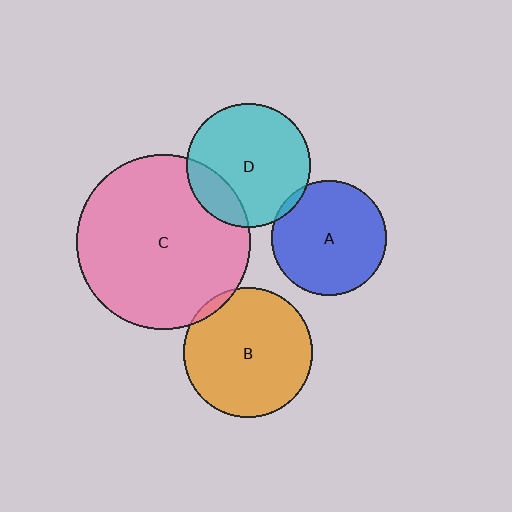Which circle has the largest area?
Circle C (pink).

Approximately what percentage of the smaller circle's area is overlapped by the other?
Approximately 5%.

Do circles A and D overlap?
Yes.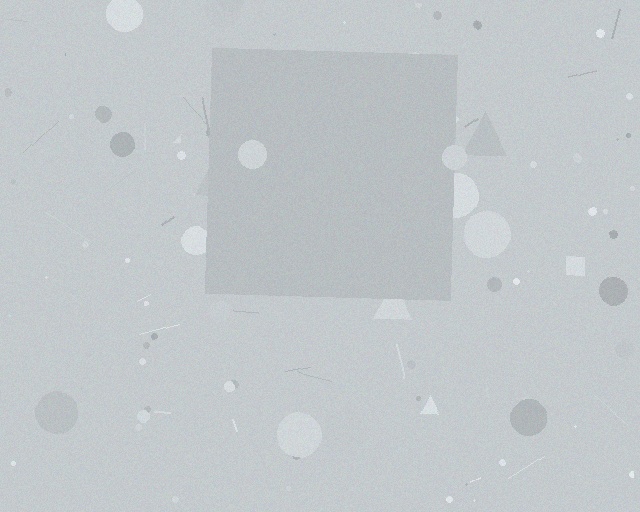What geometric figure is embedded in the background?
A square is embedded in the background.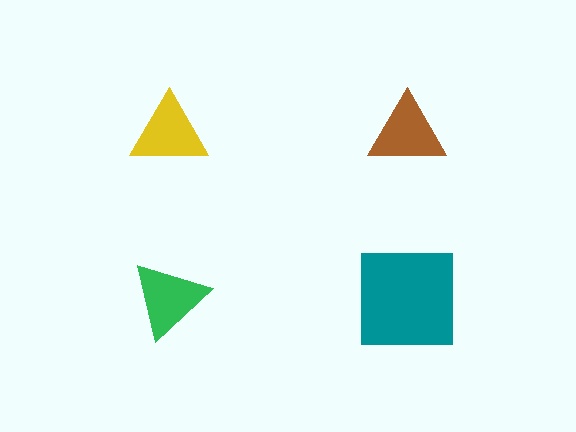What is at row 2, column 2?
A teal square.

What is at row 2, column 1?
A green triangle.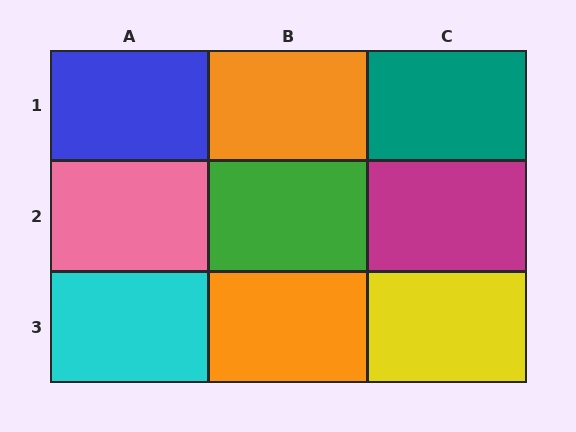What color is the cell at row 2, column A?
Pink.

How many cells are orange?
2 cells are orange.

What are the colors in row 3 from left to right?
Cyan, orange, yellow.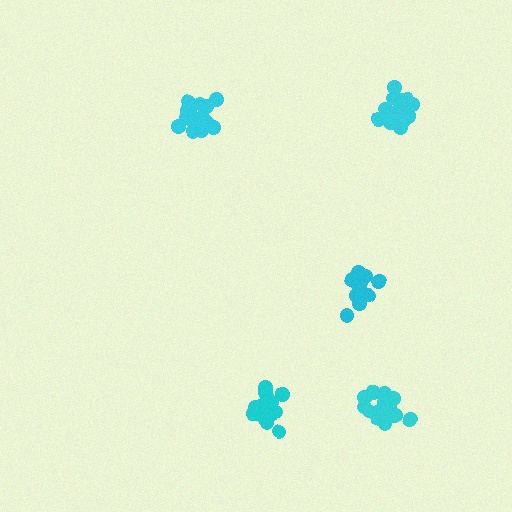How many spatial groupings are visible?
There are 5 spatial groupings.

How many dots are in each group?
Group 1: 20 dots, Group 2: 18 dots, Group 3: 18 dots, Group 4: 20 dots, Group 5: 14 dots (90 total).